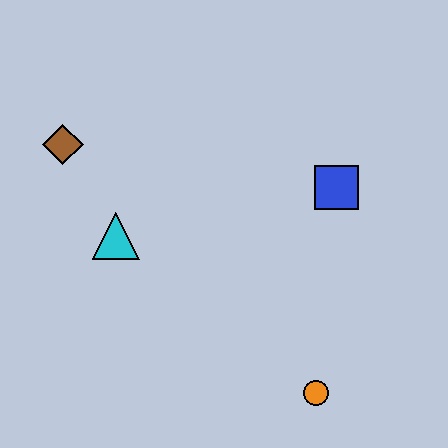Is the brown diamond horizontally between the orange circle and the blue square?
No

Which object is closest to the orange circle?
The blue square is closest to the orange circle.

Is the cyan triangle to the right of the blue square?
No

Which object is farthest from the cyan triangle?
The orange circle is farthest from the cyan triangle.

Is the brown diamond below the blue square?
No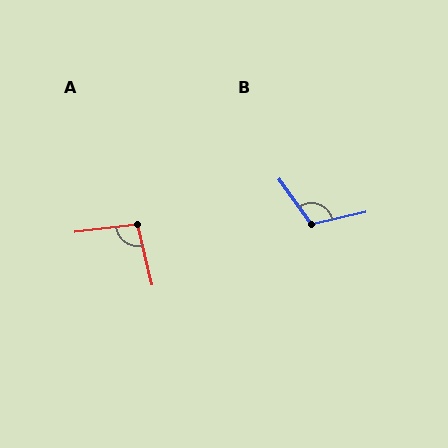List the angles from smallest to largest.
A (97°), B (113°).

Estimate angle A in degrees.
Approximately 97 degrees.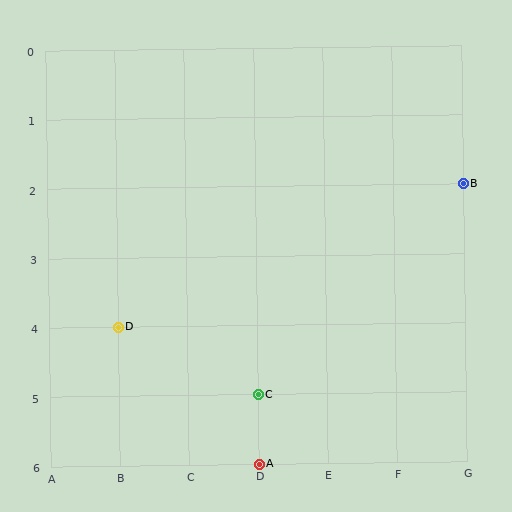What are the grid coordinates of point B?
Point B is at grid coordinates (G, 2).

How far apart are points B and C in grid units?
Points B and C are 3 columns and 3 rows apart (about 4.2 grid units diagonally).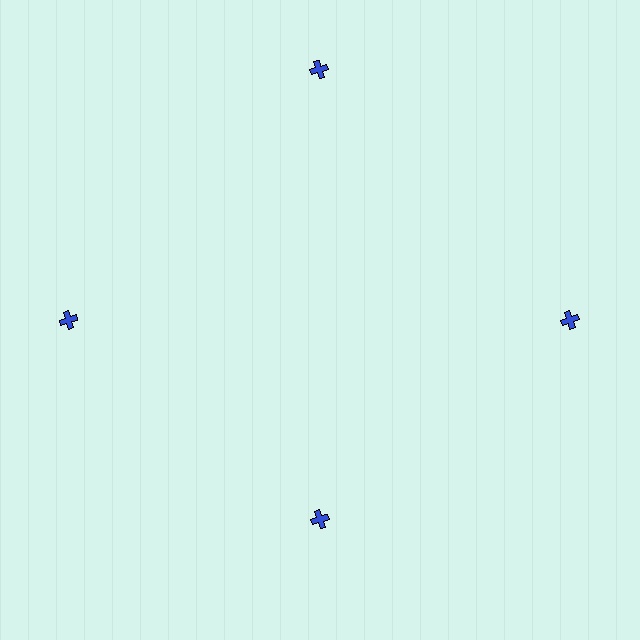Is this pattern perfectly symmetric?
No. The 4 blue crosses are arranged in a ring, but one element near the 6 o'clock position is pulled inward toward the center, breaking the 4-fold rotational symmetry.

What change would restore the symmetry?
The symmetry would be restored by moving it outward, back onto the ring so that all 4 crosses sit at equal angles and equal distance from the center.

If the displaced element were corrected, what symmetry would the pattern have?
It would have 4-fold rotational symmetry — the pattern would map onto itself every 90 degrees.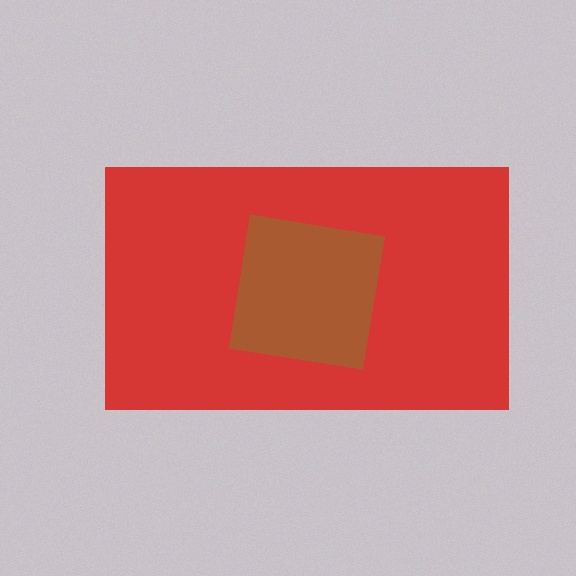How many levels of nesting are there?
2.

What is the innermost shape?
The brown square.